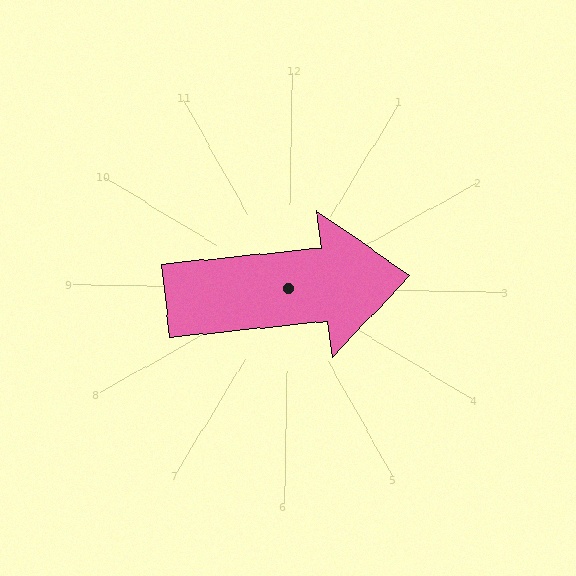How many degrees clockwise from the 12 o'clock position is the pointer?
Approximately 83 degrees.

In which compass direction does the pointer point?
East.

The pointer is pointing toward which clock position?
Roughly 3 o'clock.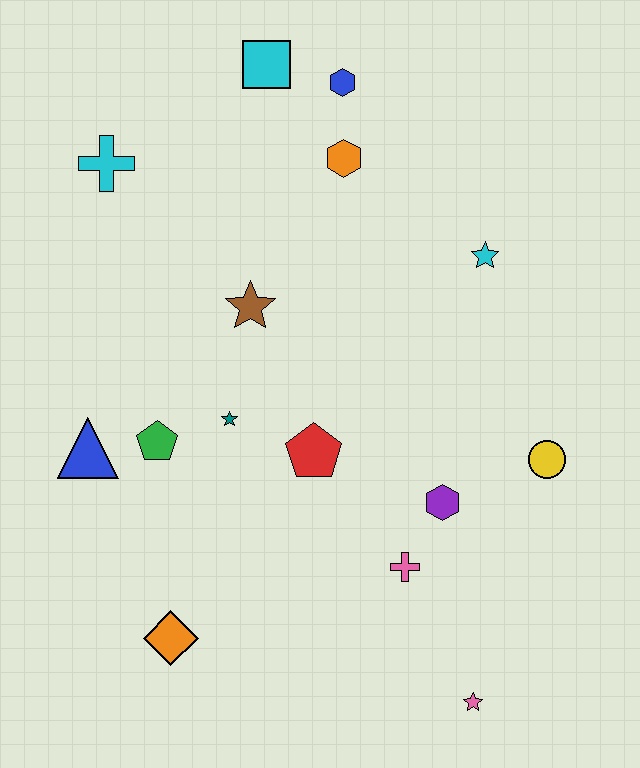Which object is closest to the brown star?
The teal star is closest to the brown star.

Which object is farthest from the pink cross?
The cyan square is farthest from the pink cross.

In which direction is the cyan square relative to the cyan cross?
The cyan square is to the right of the cyan cross.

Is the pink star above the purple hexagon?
No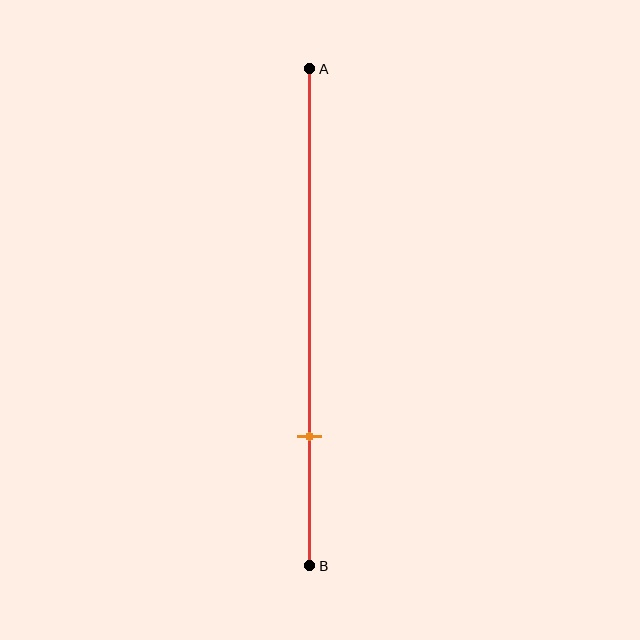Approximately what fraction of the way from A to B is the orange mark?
The orange mark is approximately 75% of the way from A to B.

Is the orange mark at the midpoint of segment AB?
No, the mark is at about 75% from A, not at the 50% midpoint.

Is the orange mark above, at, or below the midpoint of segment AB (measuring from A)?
The orange mark is below the midpoint of segment AB.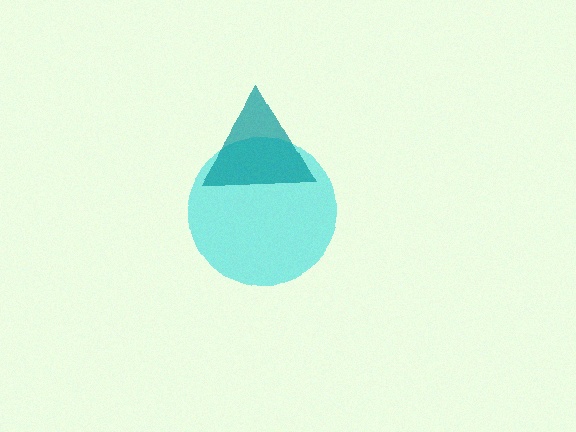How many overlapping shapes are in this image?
There are 2 overlapping shapes in the image.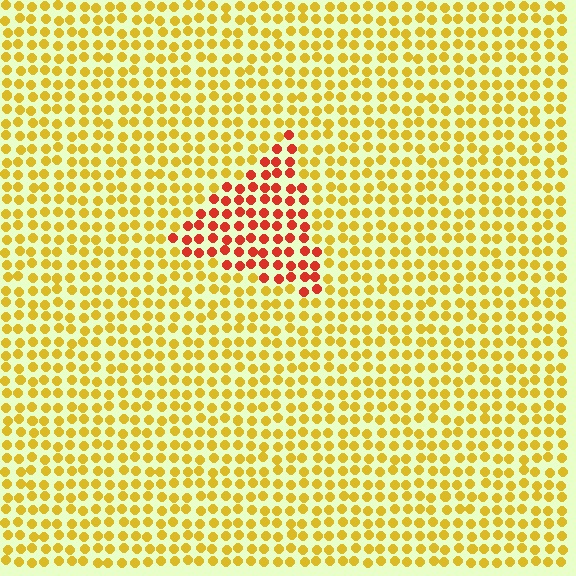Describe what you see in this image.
The image is filled with small yellow elements in a uniform arrangement. A triangle-shaped region is visible where the elements are tinted to a slightly different hue, forming a subtle color boundary.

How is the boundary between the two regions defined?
The boundary is defined purely by a slight shift in hue (about 45 degrees). Spacing, size, and orientation are identical on both sides.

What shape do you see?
I see a triangle.